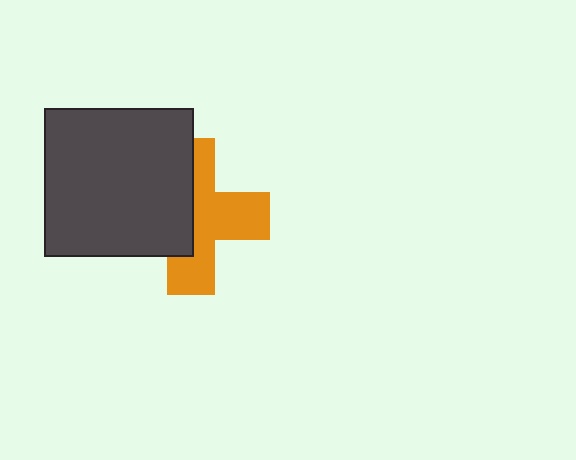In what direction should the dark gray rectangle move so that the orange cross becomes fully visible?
The dark gray rectangle should move left. That is the shortest direction to clear the overlap and leave the orange cross fully visible.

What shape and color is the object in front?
The object in front is a dark gray rectangle.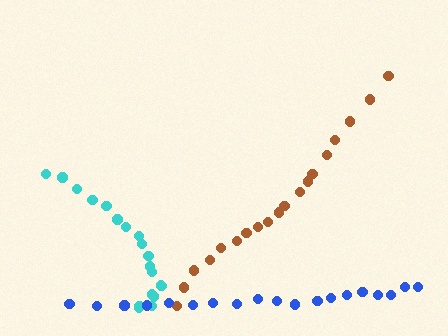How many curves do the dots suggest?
There are 3 distinct paths.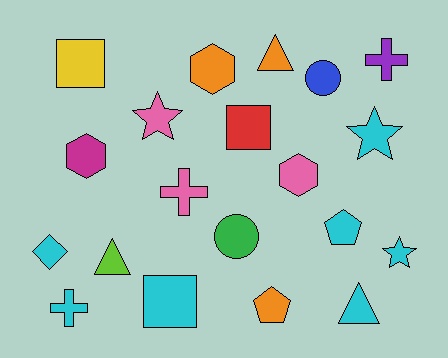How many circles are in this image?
There are 2 circles.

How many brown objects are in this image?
There are no brown objects.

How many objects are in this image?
There are 20 objects.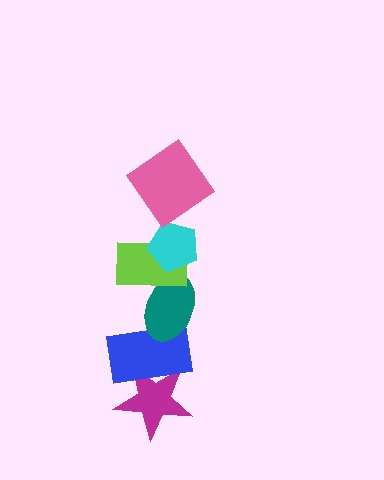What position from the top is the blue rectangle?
The blue rectangle is 5th from the top.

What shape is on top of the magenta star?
The blue rectangle is on top of the magenta star.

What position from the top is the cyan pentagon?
The cyan pentagon is 2nd from the top.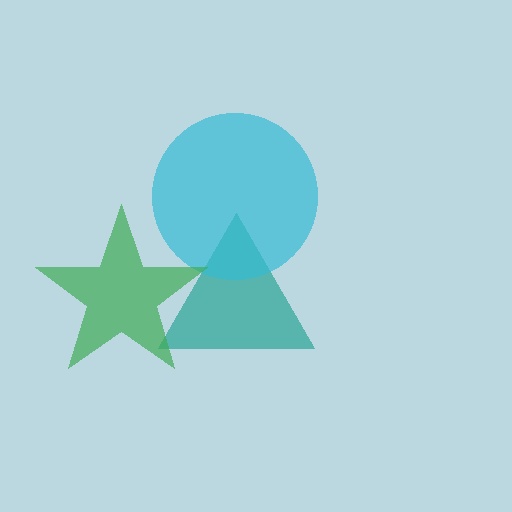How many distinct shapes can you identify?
There are 3 distinct shapes: a teal triangle, a cyan circle, a green star.